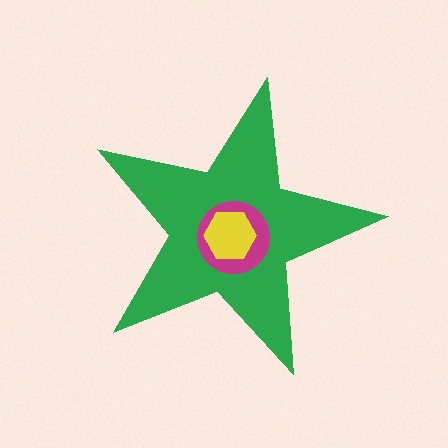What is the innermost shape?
The yellow hexagon.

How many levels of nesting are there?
3.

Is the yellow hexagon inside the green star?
Yes.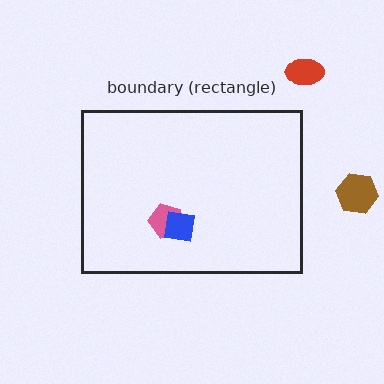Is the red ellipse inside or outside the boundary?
Outside.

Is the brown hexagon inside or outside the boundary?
Outside.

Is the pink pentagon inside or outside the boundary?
Inside.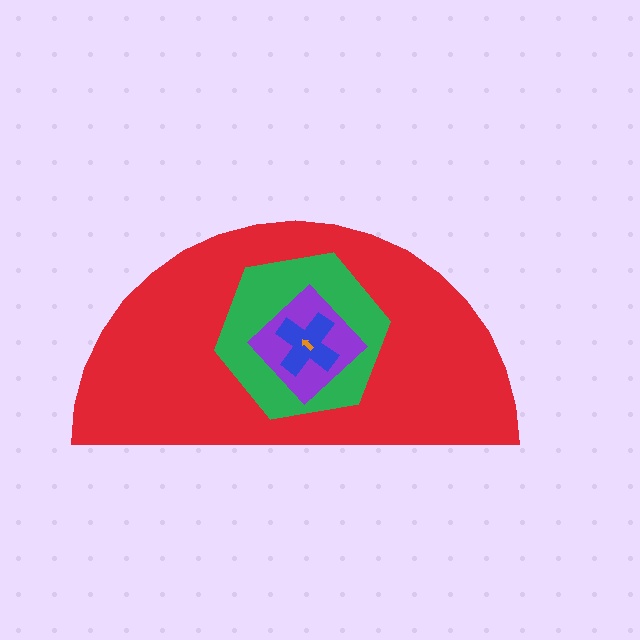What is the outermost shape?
The red semicircle.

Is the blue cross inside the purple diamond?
Yes.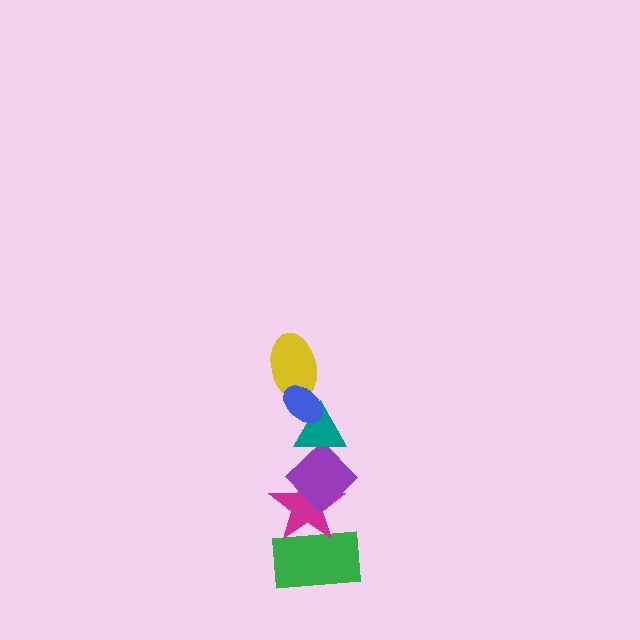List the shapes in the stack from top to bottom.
From top to bottom: the blue ellipse, the yellow ellipse, the teal triangle, the purple diamond, the magenta star, the green rectangle.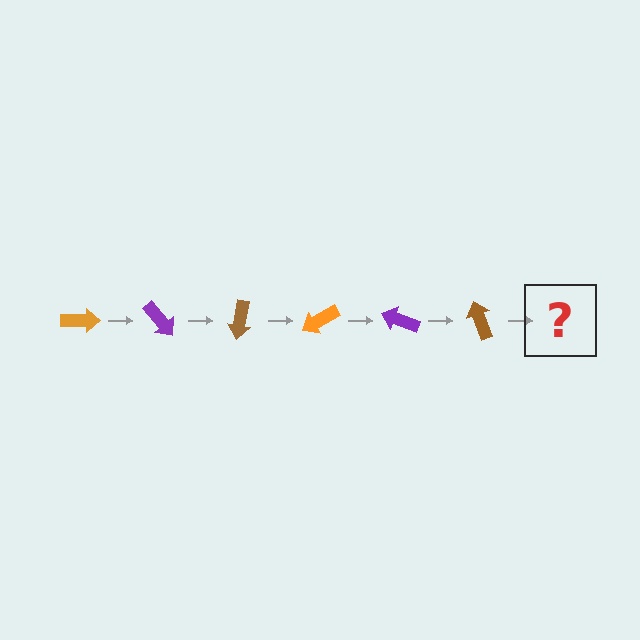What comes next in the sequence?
The next element should be an orange arrow, rotated 300 degrees from the start.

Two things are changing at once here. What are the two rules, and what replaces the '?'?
The two rules are that it rotates 50 degrees each step and the color cycles through orange, purple, and brown. The '?' should be an orange arrow, rotated 300 degrees from the start.